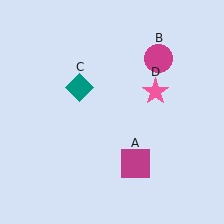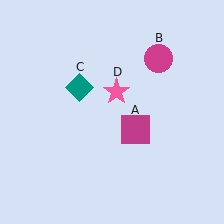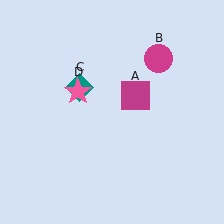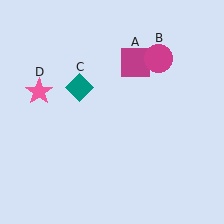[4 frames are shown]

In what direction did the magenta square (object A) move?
The magenta square (object A) moved up.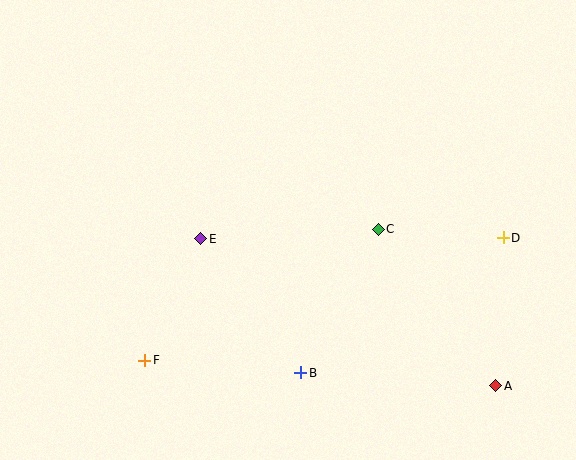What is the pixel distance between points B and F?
The distance between B and F is 156 pixels.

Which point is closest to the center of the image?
Point E at (201, 239) is closest to the center.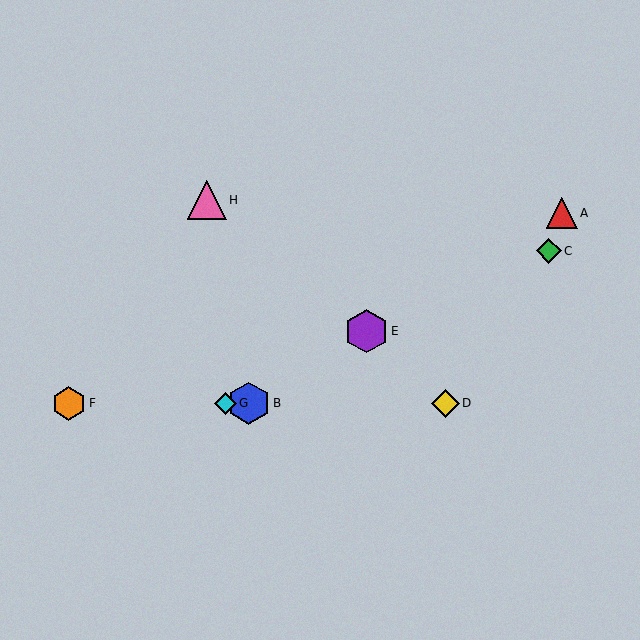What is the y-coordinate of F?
Object F is at y≈403.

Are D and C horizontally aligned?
No, D is at y≈403 and C is at y≈251.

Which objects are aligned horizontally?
Objects B, D, F, G are aligned horizontally.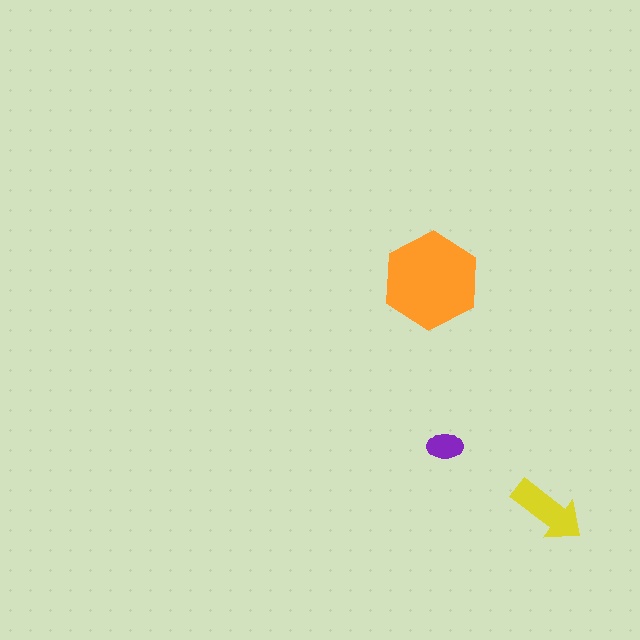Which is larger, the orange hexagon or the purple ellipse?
The orange hexagon.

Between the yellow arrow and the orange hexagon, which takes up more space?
The orange hexagon.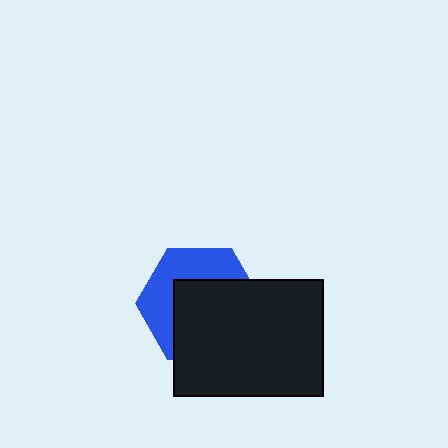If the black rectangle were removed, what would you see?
You would see the complete blue hexagon.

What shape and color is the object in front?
The object in front is a black rectangle.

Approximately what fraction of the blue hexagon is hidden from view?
Roughly 57% of the blue hexagon is hidden behind the black rectangle.